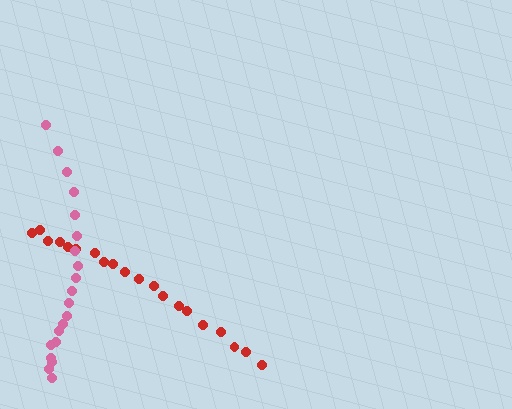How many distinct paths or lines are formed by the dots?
There are 2 distinct paths.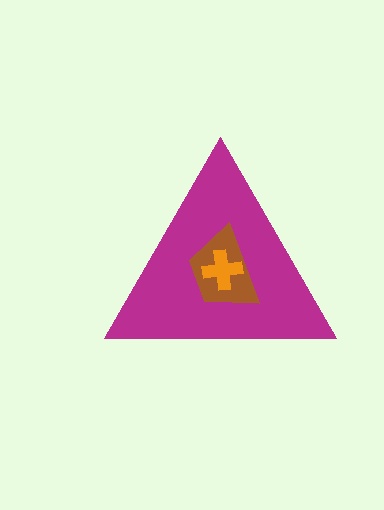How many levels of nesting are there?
3.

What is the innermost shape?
The orange cross.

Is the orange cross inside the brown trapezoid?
Yes.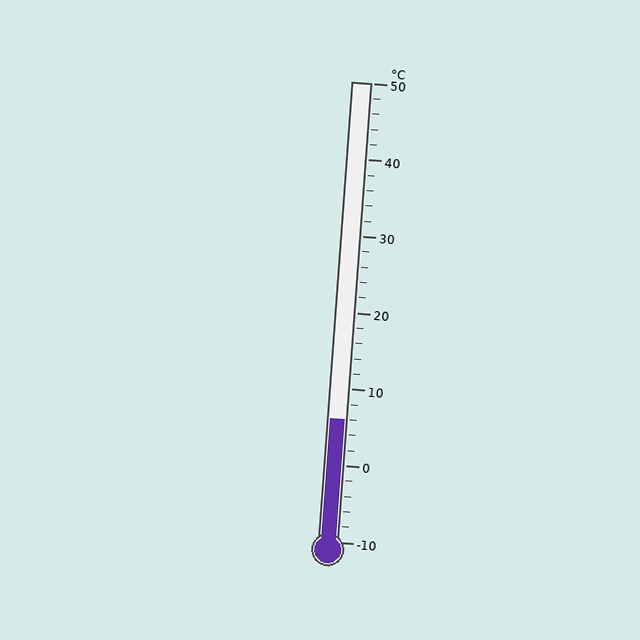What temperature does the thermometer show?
The thermometer shows approximately 6°C.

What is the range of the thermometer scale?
The thermometer scale ranges from -10°C to 50°C.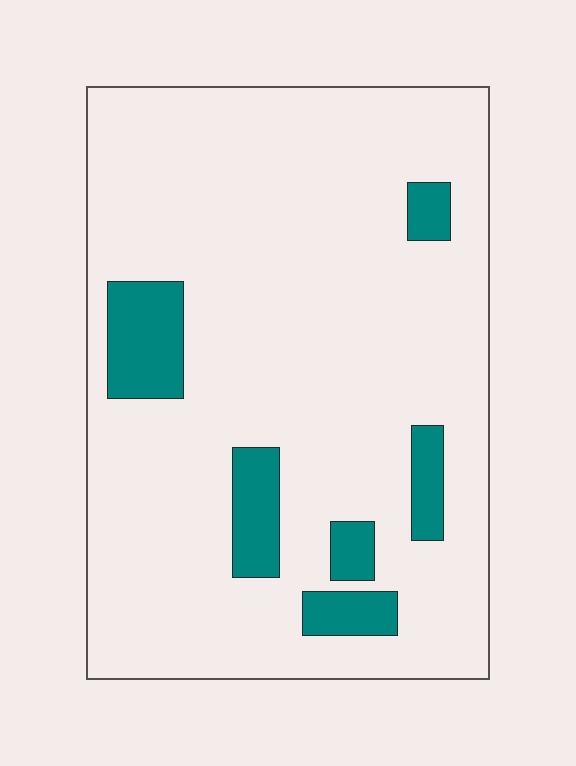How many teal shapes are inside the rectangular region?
6.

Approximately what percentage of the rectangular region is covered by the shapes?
Approximately 10%.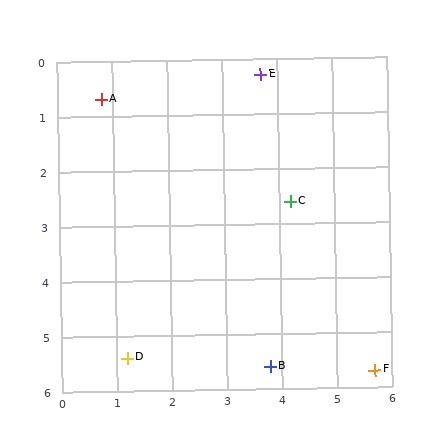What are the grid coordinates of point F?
Point F is at approximately (5.7, 5.7).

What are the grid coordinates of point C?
Point C is at approximately (4.2, 2.6).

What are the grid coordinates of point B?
Point B is at approximately (3.8, 5.6).